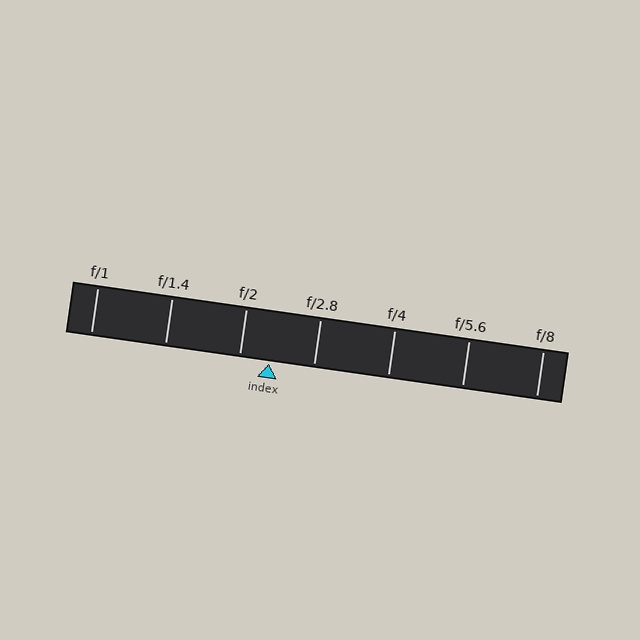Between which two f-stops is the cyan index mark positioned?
The index mark is between f/2 and f/2.8.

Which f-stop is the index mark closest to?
The index mark is closest to f/2.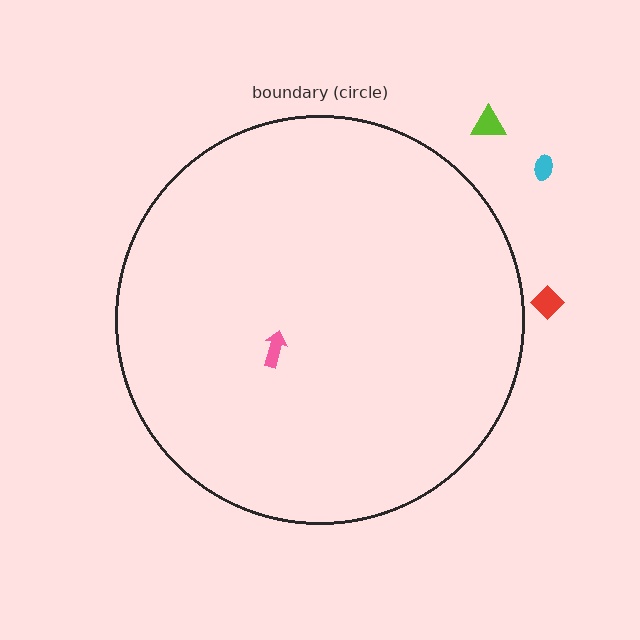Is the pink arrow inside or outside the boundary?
Inside.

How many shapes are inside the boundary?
1 inside, 3 outside.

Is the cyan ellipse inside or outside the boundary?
Outside.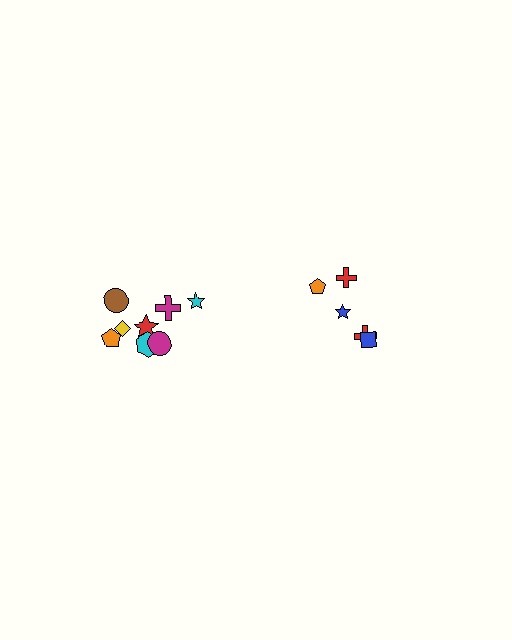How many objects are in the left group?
There are 8 objects.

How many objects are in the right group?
There are 5 objects.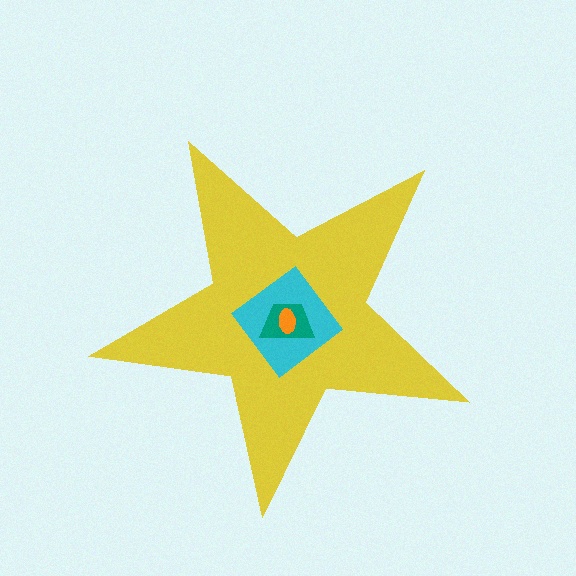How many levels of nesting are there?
4.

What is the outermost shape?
The yellow star.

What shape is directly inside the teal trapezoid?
The orange ellipse.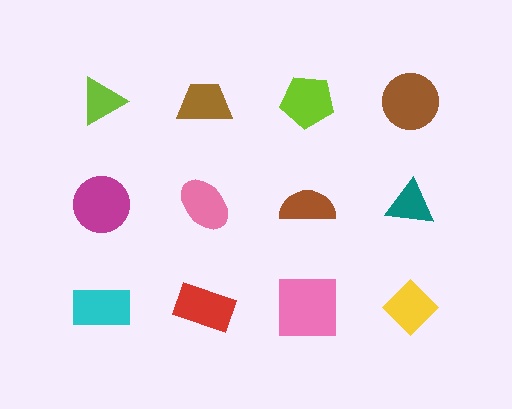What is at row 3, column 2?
A red rectangle.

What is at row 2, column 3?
A brown semicircle.